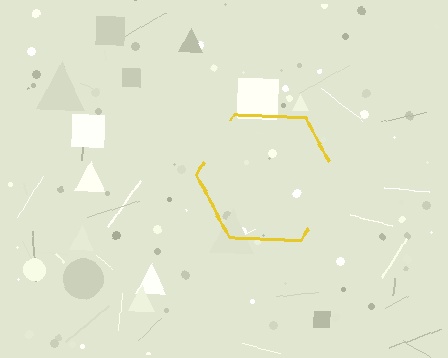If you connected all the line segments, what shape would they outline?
They would outline a hexagon.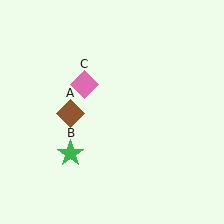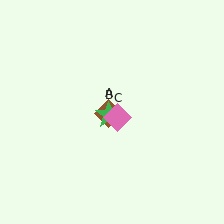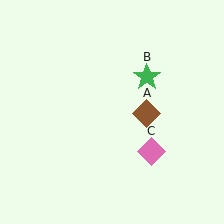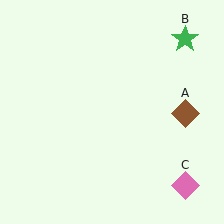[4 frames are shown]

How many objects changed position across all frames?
3 objects changed position: brown diamond (object A), green star (object B), pink diamond (object C).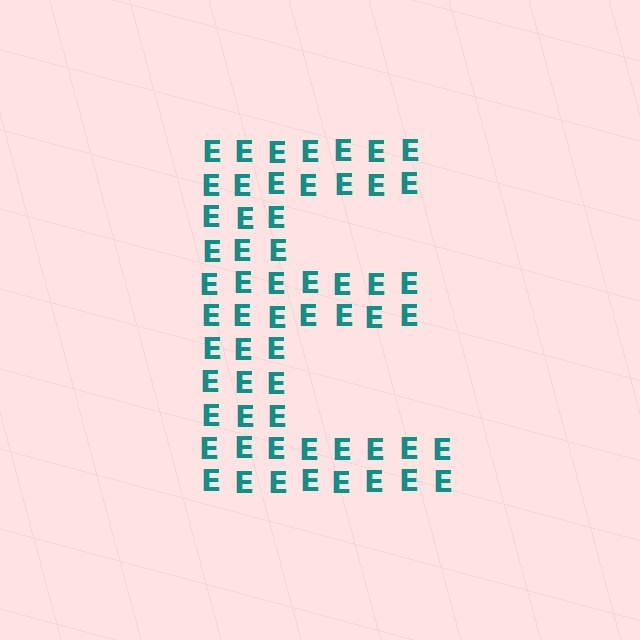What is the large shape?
The large shape is the letter E.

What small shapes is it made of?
It is made of small letter E's.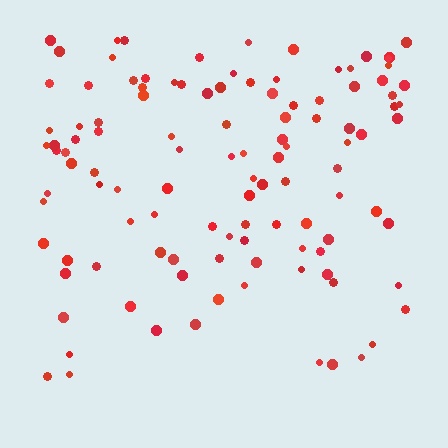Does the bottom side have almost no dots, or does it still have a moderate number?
Still a moderate number, just noticeably fewer than the top.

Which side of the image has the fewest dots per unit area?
The bottom.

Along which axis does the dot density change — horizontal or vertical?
Vertical.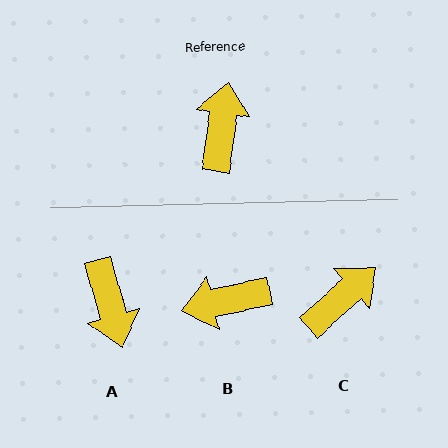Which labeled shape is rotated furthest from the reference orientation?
A, about 156 degrees away.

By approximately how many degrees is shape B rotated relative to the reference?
Approximately 110 degrees counter-clockwise.